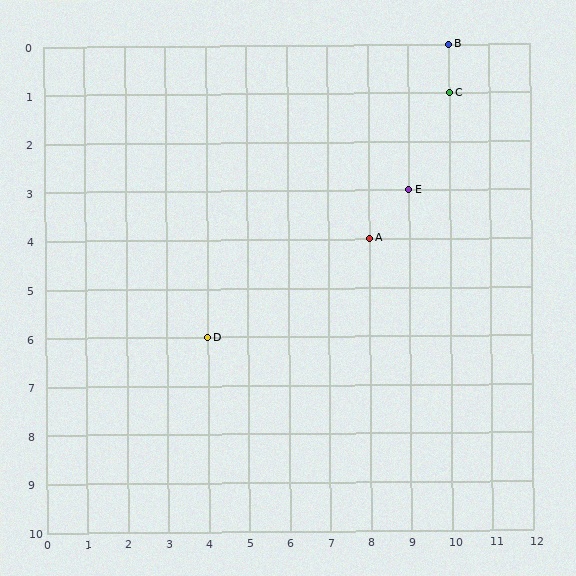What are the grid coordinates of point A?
Point A is at grid coordinates (8, 4).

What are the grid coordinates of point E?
Point E is at grid coordinates (9, 3).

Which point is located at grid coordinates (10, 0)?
Point B is at (10, 0).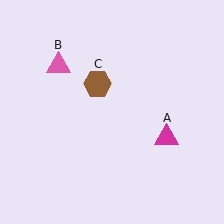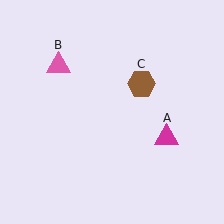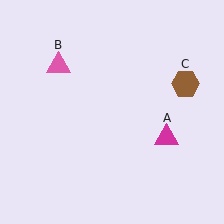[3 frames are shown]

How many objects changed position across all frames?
1 object changed position: brown hexagon (object C).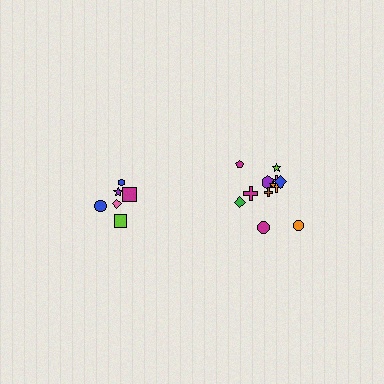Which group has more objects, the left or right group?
The right group.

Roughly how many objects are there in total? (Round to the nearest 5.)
Roughly 20 objects in total.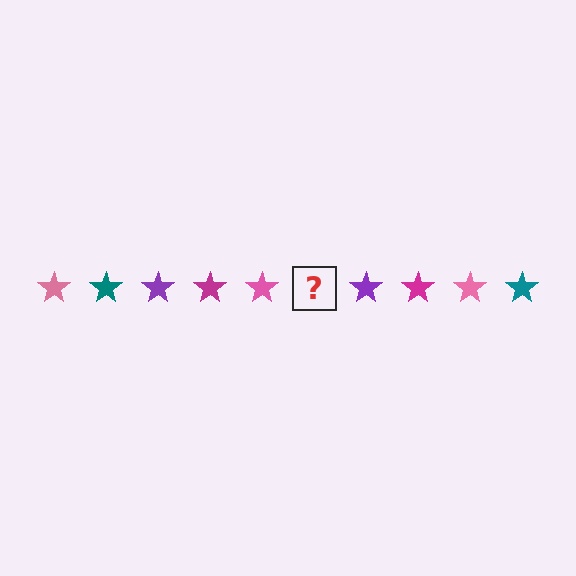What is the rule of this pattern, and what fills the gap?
The rule is that the pattern cycles through pink, teal, purple, magenta stars. The gap should be filled with a teal star.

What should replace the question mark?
The question mark should be replaced with a teal star.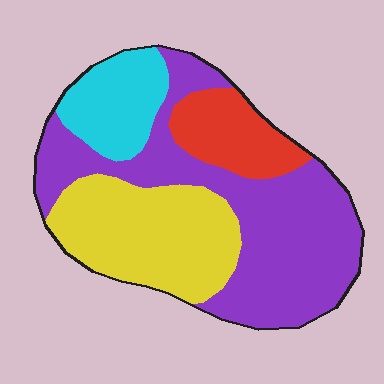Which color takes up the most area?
Purple, at roughly 45%.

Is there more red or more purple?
Purple.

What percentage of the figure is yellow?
Yellow covers around 30% of the figure.